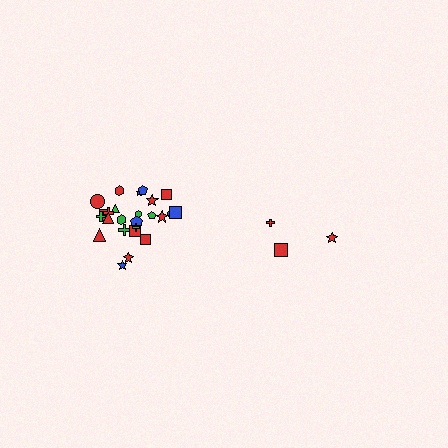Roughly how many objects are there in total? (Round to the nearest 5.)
Roughly 30 objects in total.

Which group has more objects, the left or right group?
The left group.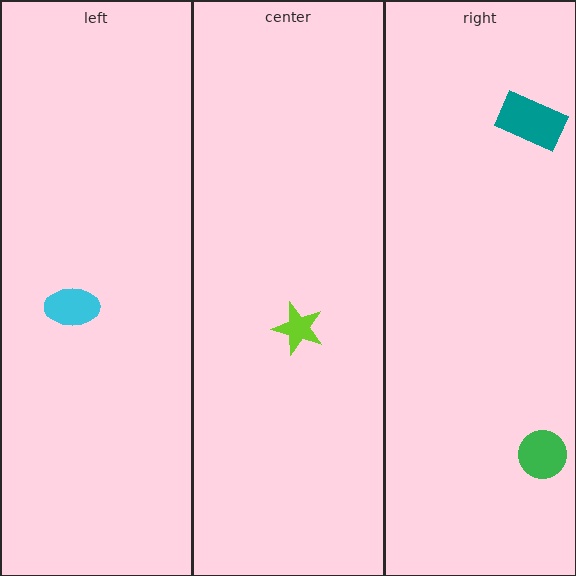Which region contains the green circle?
The right region.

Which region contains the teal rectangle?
The right region.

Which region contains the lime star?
The center region.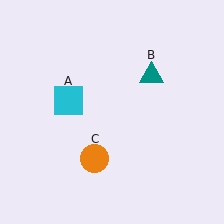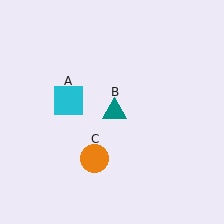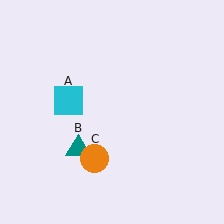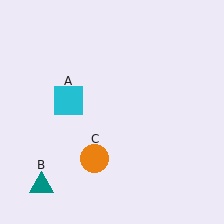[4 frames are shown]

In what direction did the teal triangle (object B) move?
The teal triangle (object B) moved down and to the left.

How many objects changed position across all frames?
1 object changed position: teal triangle (object B).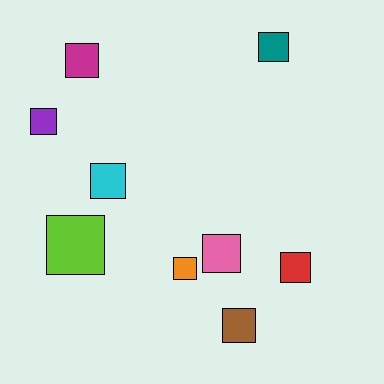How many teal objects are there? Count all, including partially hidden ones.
There is 1 teal object.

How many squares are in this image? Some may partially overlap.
There are 9 squares.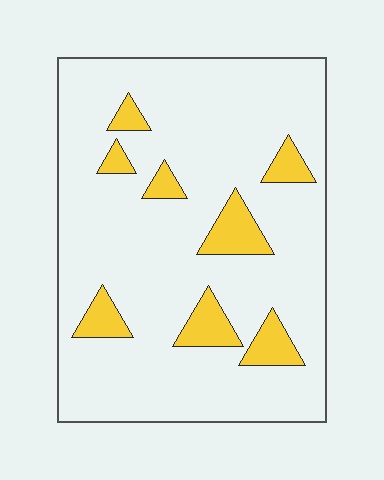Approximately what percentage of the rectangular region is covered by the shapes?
Approximately 15%.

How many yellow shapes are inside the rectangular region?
8.